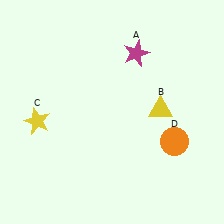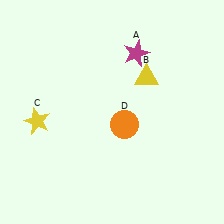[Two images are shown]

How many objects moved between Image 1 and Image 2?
2 objects moved between the two images.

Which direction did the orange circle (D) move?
The orange circle (D) moved left.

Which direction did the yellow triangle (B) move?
The yellow triangle (B) moved up.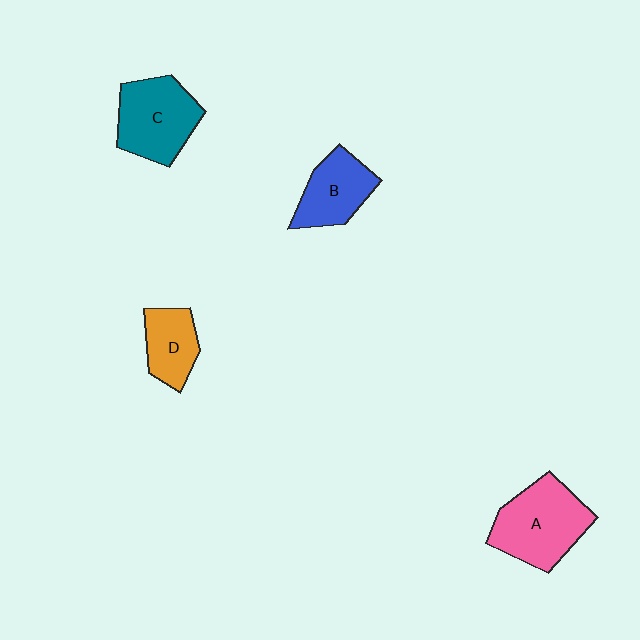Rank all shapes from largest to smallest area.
From largest to smallest: A (pink), C (teal), B (blue), D (orange).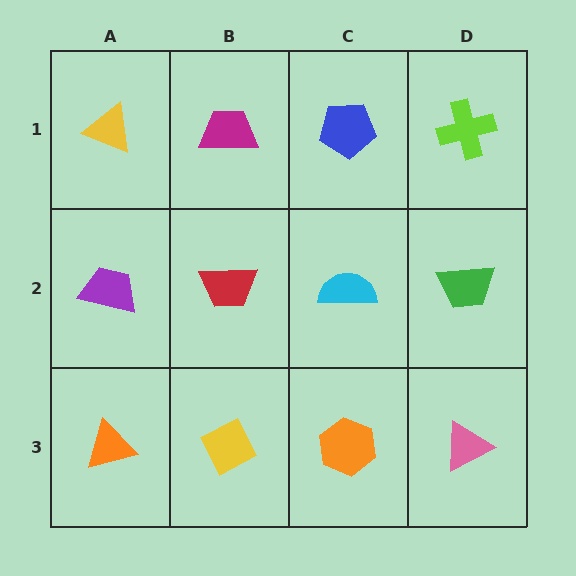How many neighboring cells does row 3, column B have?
3.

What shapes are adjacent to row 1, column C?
A cyan semicircle (row 2, column C), a magenta trapezoid (row 1, column B), a lime cross (row 1, column D).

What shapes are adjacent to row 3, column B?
A red trapezoid (row 2, column B), an orange triangle (row 3, column A), an orange hexagon (row 3, column C).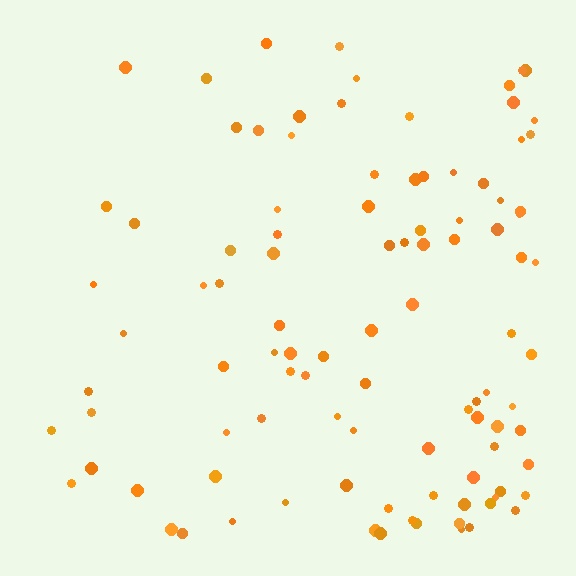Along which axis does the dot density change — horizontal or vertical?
Horizontal.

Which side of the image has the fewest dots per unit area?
The left.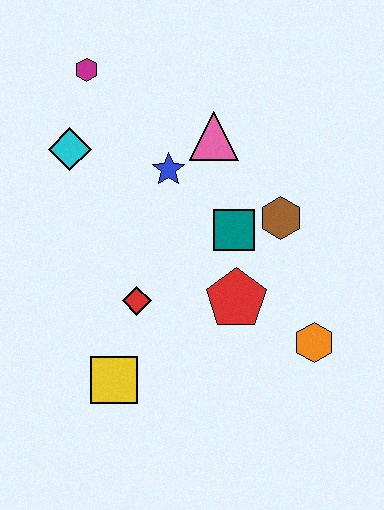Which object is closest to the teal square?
The brown hexagon is closest to the teal square.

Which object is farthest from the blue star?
The orange hexagon is farthest from the blue star.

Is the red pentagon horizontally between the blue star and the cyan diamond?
No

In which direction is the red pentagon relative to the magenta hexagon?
The red pentagon is below the magenta hexagon.